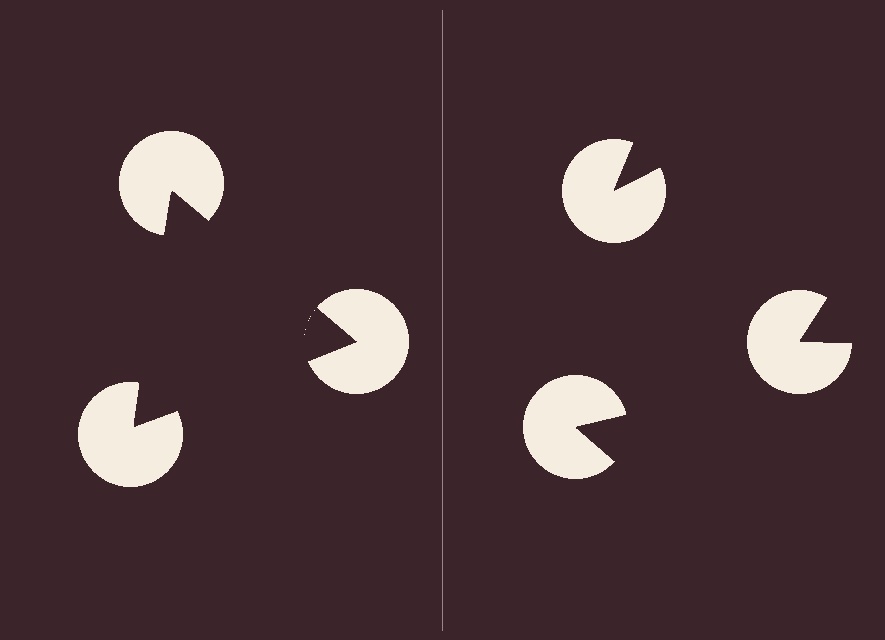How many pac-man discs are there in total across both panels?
6 — 3 on each side.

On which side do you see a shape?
An illusory triangle appears on the left side. On the right side the wedge cuts are rotated, so no coherent shape forms.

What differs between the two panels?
The pac-man discs are positioned identically on both sides; only the wedge orientations differ. On the left they align to a triangle; on the right they are misaligned.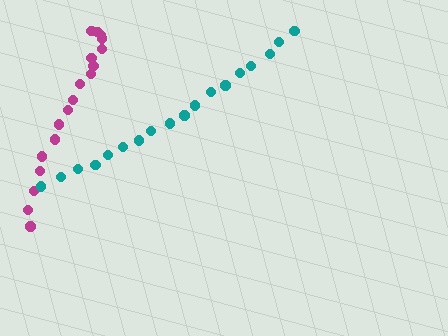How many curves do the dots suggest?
There are 2 distinct paths.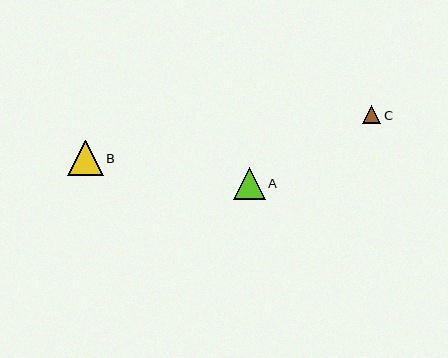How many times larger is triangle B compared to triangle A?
Triangle B is approximately 1.1 times the size of triangle A.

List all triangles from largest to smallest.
From largest to smallest: B, A, C.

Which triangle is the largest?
Triangle B is the largest with a size of approximately 35 pixels.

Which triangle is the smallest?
Triangle C is the smallest with a size of approximately 18 pixels.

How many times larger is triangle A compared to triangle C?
Triangle A is approximately 1.7 times the size of triangle C.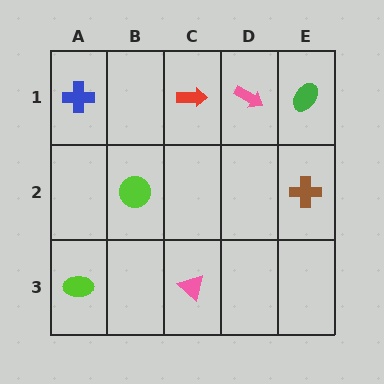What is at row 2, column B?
A lime circle.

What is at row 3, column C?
A pink triangle.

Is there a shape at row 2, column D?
No, that cell is empty.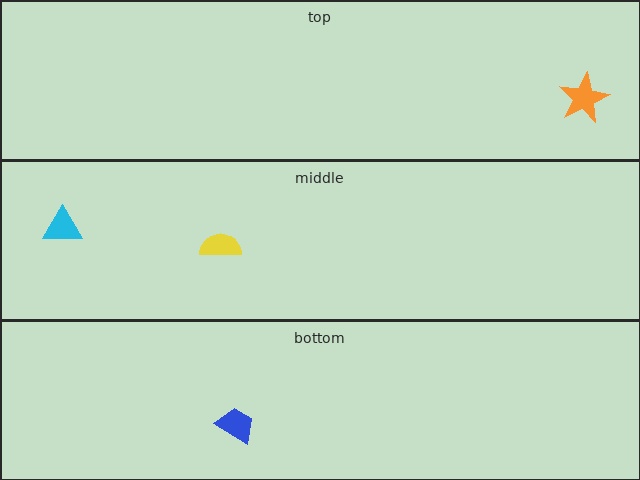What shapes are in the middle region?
The cyan triangle, the yellow semicircle.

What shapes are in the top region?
The orange star.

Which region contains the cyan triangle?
The middle region.